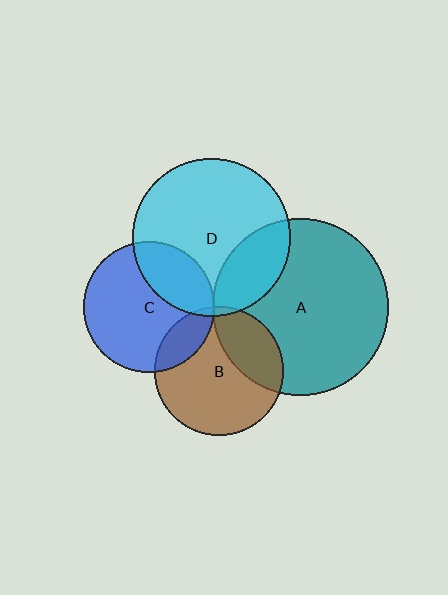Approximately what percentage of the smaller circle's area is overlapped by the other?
Approximately 15%.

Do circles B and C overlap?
Yes.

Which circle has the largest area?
Circle A (teal).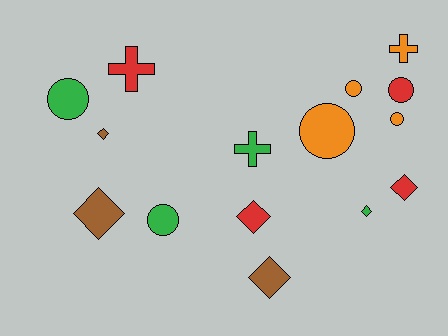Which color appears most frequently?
Orange, with 4 objects.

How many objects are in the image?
There are 15 objects.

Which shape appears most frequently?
Circle, with 6 objects.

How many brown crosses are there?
There are no brown crosses.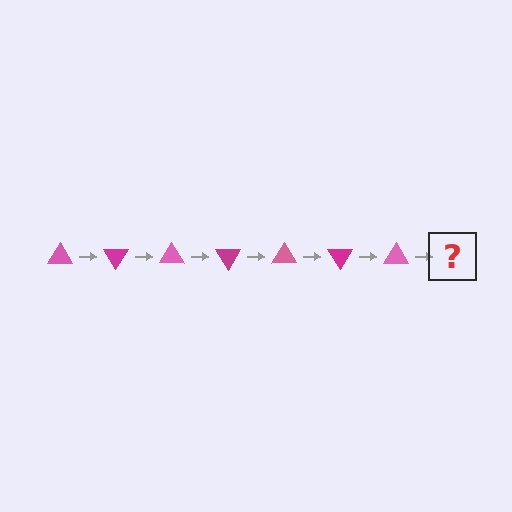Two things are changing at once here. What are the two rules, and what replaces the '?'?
The two rules are that it rotates 60 degrees each step and the color cycles through pink and magenta. The '?' should be a magenta triangle, rotated 420 degrees from the start.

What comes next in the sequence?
The next element should be a magenta triangle, rotated 420 degrees from the start.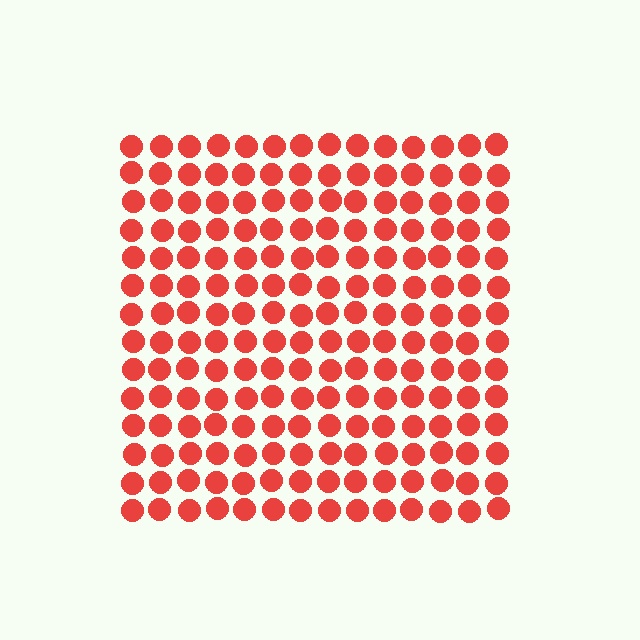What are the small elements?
The small elements are circles.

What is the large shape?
The large shape is a square.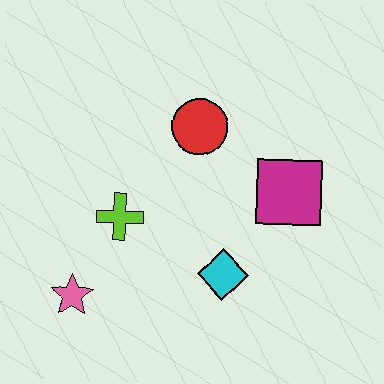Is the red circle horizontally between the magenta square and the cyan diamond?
No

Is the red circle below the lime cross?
No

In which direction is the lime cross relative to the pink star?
The lime cross is above the pink star.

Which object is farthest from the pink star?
The magenta square is farthest from the pink star.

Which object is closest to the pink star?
The lime cross is closest to the pink star.